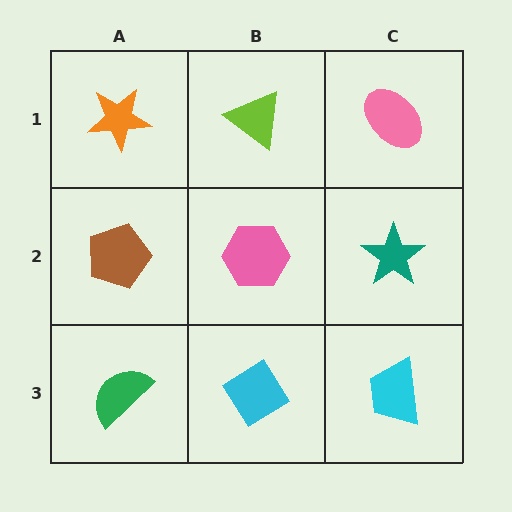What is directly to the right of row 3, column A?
A cyan diamond.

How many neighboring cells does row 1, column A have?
2.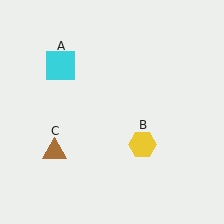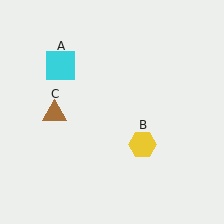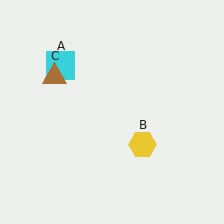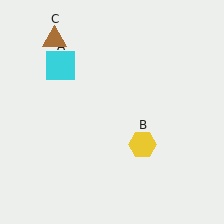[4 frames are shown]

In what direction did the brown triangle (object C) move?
The brown triangle (object C) moved up.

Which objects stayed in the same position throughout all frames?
Cyan square (object A) and yellow hexagon (object B) remained stationary.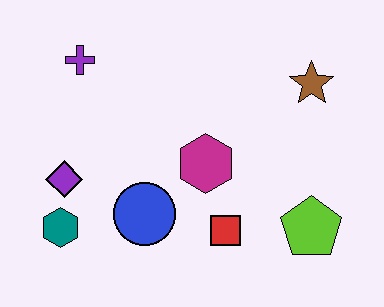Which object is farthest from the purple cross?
The lime pentagon is farthest from the purple cross.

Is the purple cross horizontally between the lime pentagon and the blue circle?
No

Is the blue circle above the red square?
Yes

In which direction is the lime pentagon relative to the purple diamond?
The lime pentagon is to the right of the purple diamond.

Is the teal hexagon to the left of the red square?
Yes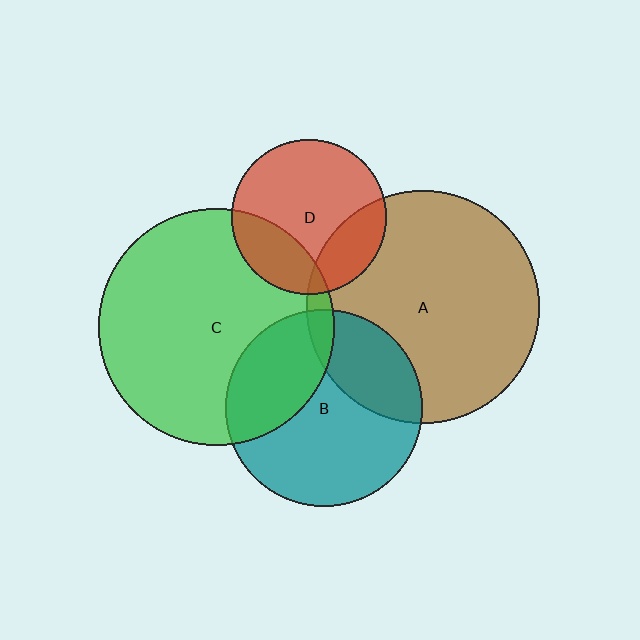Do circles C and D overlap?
Yes.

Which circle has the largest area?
Circle C (green).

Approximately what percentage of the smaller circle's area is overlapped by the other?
Approximately 25%.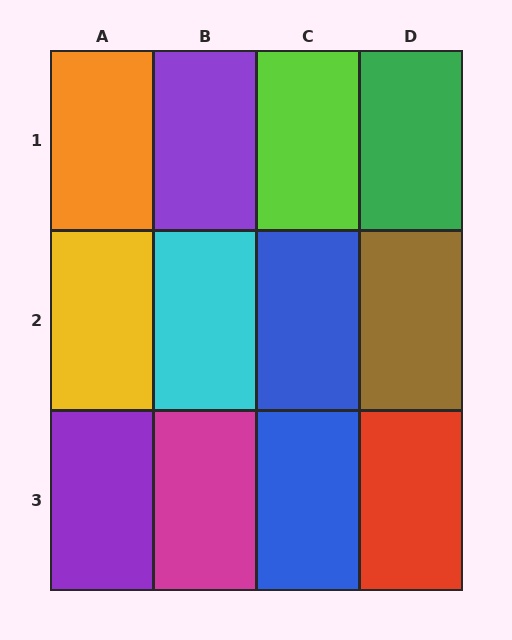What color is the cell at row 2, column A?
Yellow.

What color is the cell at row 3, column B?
Magenta.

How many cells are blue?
2 cells are blue.